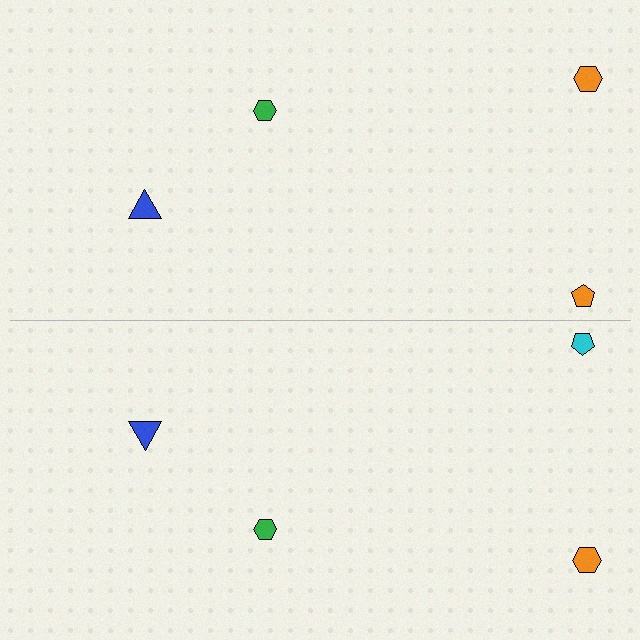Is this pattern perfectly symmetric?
No, the pattern is not perfectly symmetric. The cyan pentagon on the bottom side breaks the symmetry — its mirror counterpart is orange.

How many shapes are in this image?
There are 8 shapes in this image.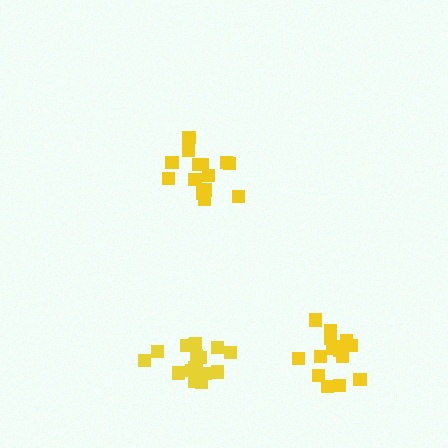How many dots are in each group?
Group 1: 18 dots, Group 2: 14 dots, Group 3: 16 dots (48 total).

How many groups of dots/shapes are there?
There are 3 groups.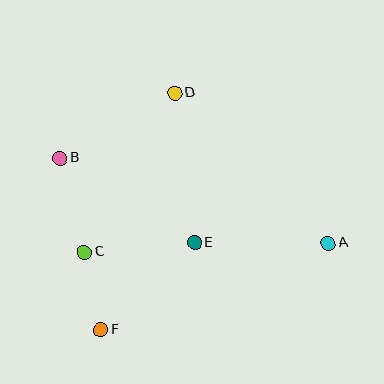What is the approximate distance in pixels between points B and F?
The distance between B and F is approximately 176 pixels.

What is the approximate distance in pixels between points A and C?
The distance between A and C is approximately 244 pixels.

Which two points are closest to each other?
Points C and F are closest to each other.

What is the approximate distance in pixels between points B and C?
The distance between B and C is approximately 97 pixels.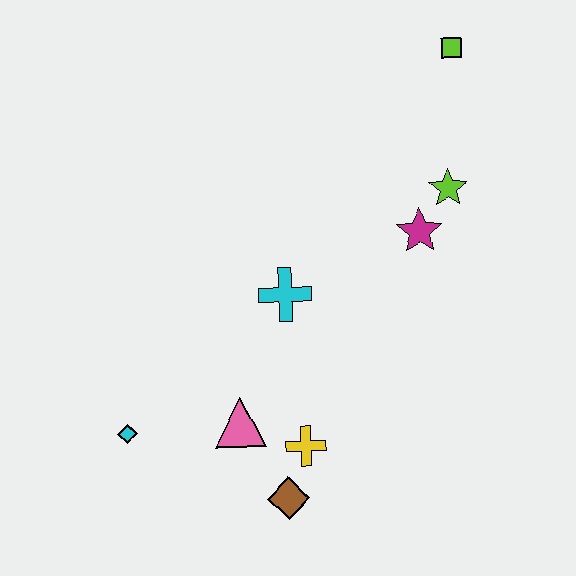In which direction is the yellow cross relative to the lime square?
The yellow cross is below the lime square.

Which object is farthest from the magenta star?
The cyan diamond is farthest from the magenta star.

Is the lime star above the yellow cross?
Yes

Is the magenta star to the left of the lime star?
Yes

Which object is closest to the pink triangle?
The yellow cross is closest to the pink triangle.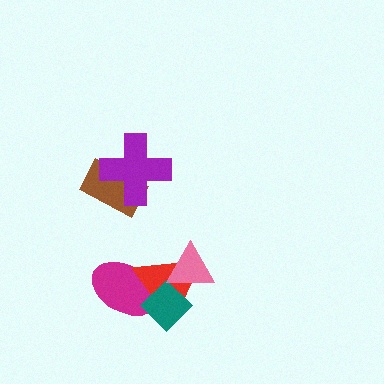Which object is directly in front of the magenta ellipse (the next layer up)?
The red triangle is directly in front of the magenta ellipse.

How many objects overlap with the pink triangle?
2 objects overlap with the pink triangle.